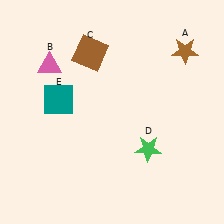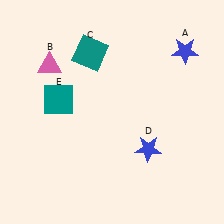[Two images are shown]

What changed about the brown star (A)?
In Image 1, A is brown. In Image 2, it changed to blue.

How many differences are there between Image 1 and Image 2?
There are 3 differences between the two images.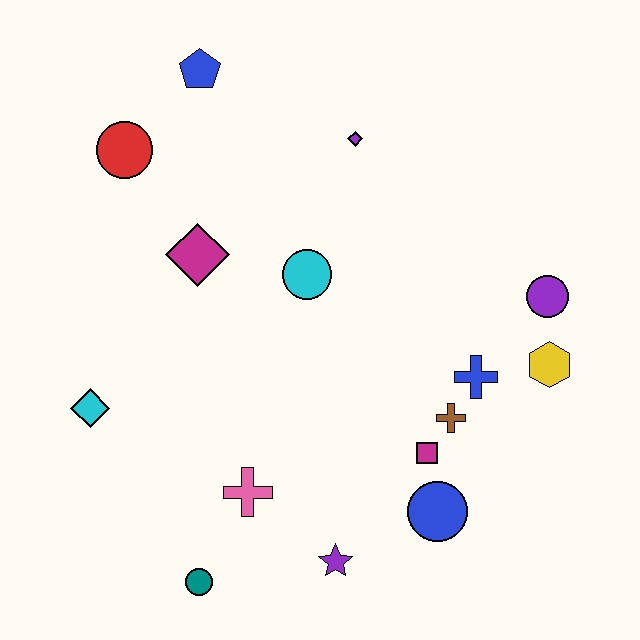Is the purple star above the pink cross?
No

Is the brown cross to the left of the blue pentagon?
No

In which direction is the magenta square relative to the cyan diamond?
The magenta square is to the right of the cyan diamond.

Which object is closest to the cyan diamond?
The pink cross is closest to the cyan diamond.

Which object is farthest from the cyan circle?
The teal circle is farthest from the cyan circle.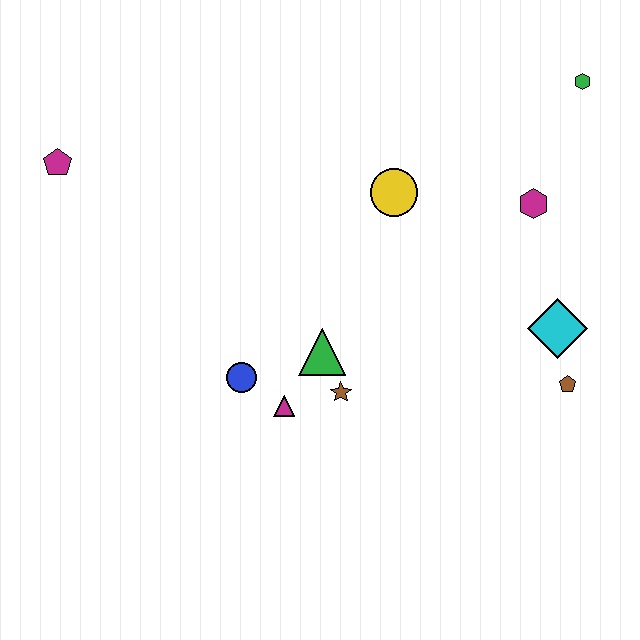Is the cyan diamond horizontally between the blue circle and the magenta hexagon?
No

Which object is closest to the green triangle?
The brown star is closest to the green triangle.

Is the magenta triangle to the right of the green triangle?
No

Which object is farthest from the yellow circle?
The magenta pentagon is farthest from the yellow circle.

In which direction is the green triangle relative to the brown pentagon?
The green triangle is to the left of the brown pentagon.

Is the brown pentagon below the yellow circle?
Yes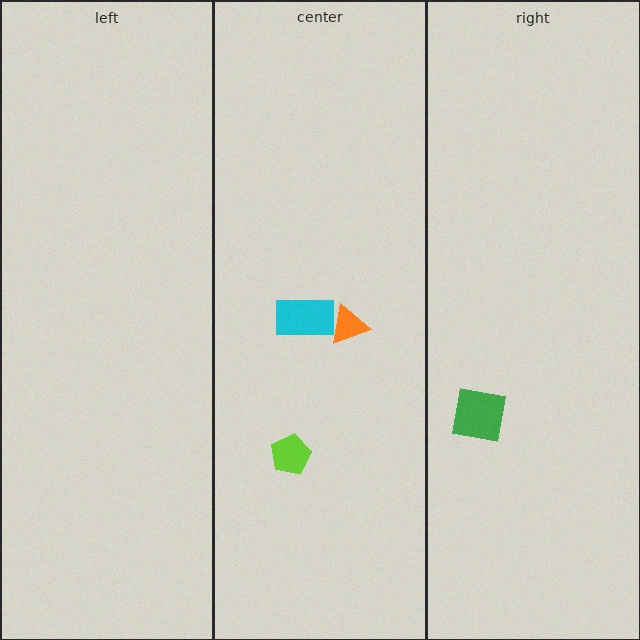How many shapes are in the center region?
3.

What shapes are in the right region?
The green square.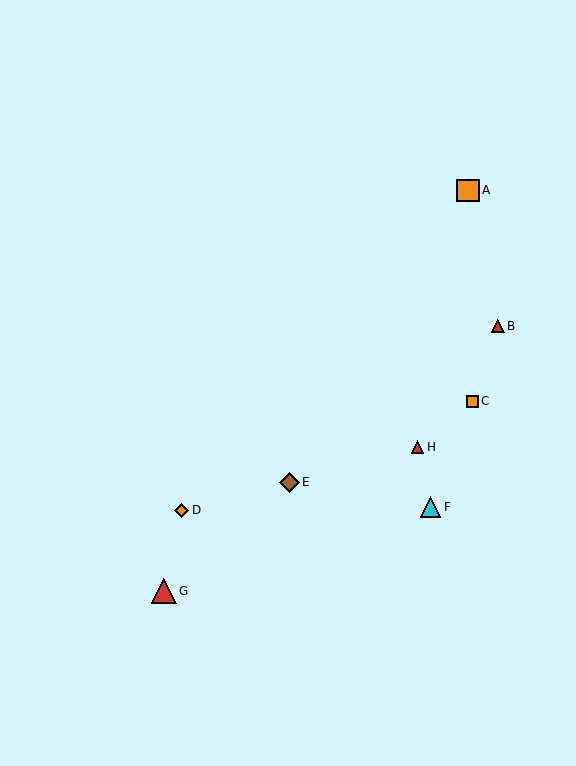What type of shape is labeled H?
Shape H is a red triangle.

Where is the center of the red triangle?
The center of the red triangle is at (164, 591).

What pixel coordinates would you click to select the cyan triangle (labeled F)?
Click at (431, 507) to select the cyan triangle F.